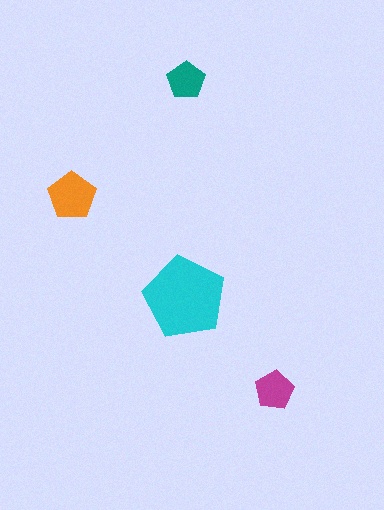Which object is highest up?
The teal pentagon is topmost.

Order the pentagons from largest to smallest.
the cyan one, the orange one, the magenta one, the teal one.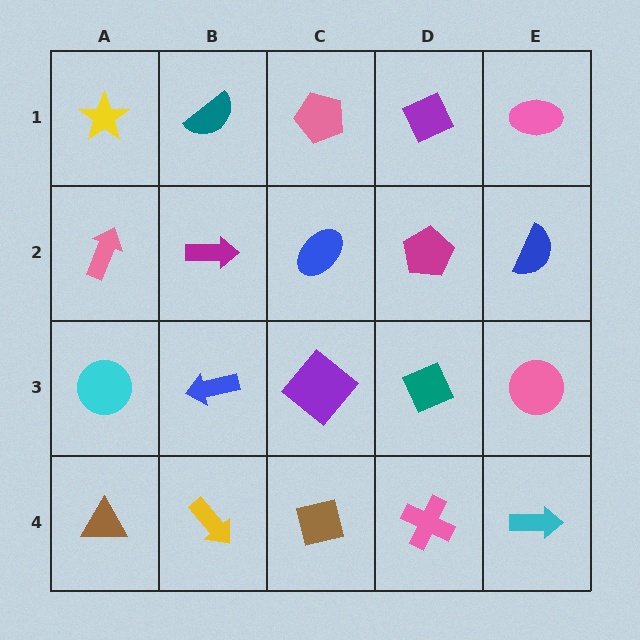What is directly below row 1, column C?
A blue ellipse.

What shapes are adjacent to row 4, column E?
A pink circle (row 3, column E), a pink cross (row 4, column D).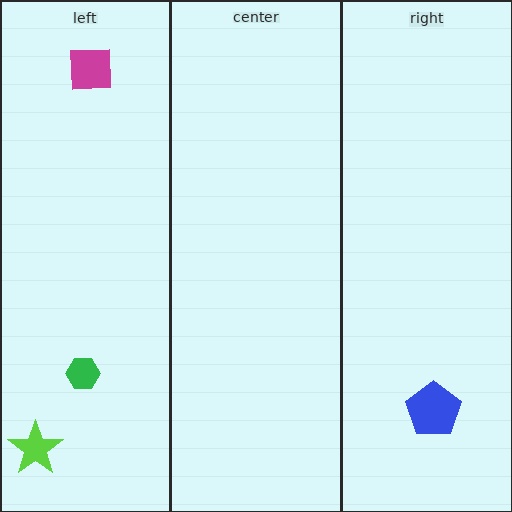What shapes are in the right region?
The blue pentagon.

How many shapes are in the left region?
3.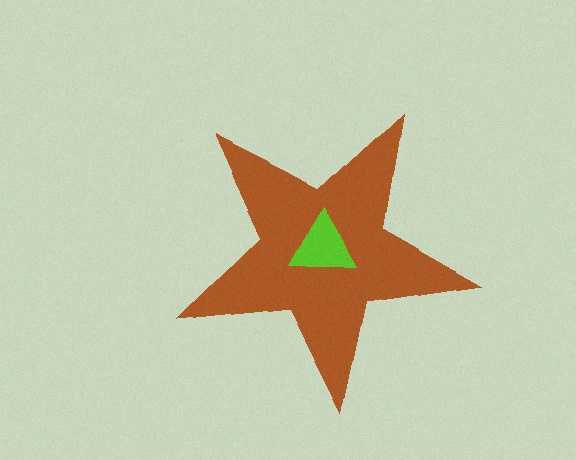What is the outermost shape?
The brown star.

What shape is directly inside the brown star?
The lime triangle.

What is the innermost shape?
The lime triangle.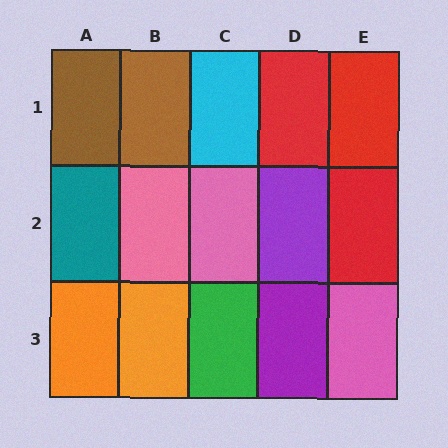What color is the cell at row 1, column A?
Brown.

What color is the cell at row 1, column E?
Red.